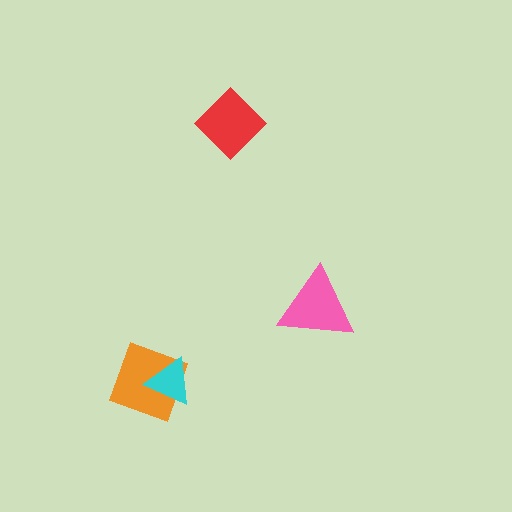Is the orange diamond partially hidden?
Yes, it is partially covered by another shape.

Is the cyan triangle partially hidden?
No, no other shape covers it.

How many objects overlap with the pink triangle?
0 objects overlap with the pink triangle.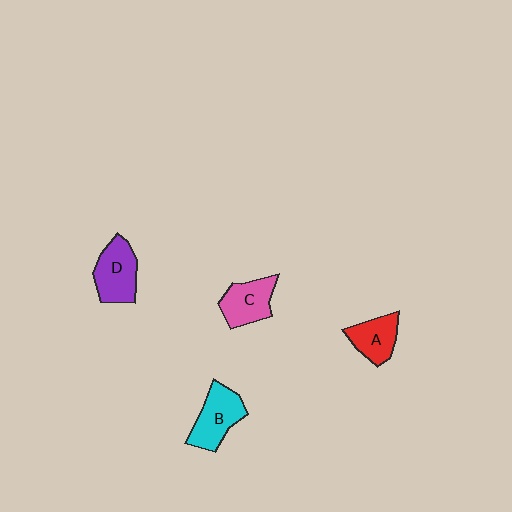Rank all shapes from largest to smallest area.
From largest to smallest: B (cyan), D (purple), C (pink), A (red).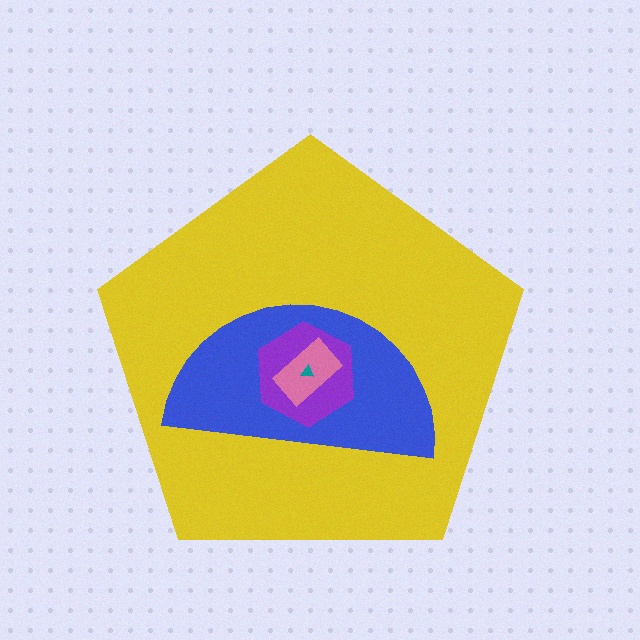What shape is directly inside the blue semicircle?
The purple hexagon.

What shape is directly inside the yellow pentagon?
The blue semicircle.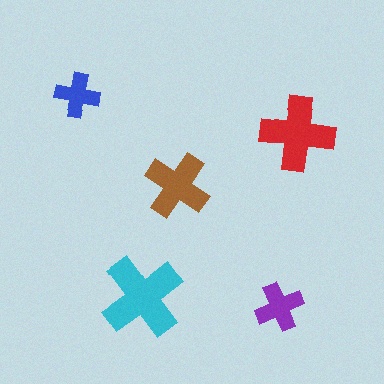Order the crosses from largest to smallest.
the cyan one, the red one, the brown one, the purple one, the blue one.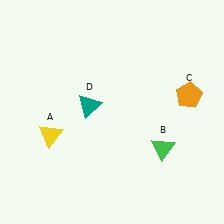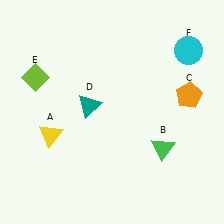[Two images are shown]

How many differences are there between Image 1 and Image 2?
There are 2 differences between the two images.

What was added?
A lime diamond (E), a cyan circle (F) were added in Image 2.